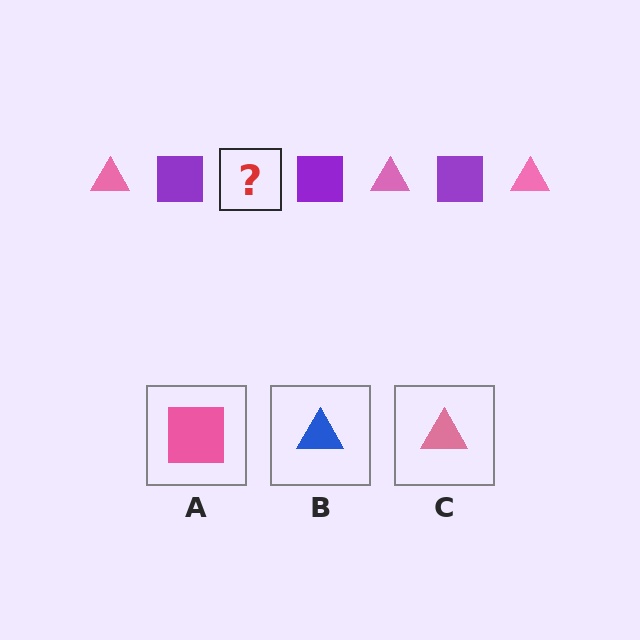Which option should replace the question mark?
Option C.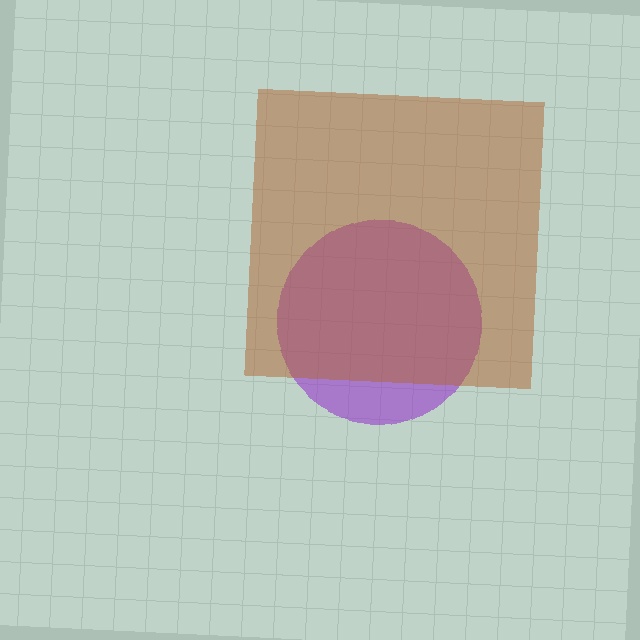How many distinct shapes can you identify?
There are 2 distinct shapes: a purple circle, a brown square.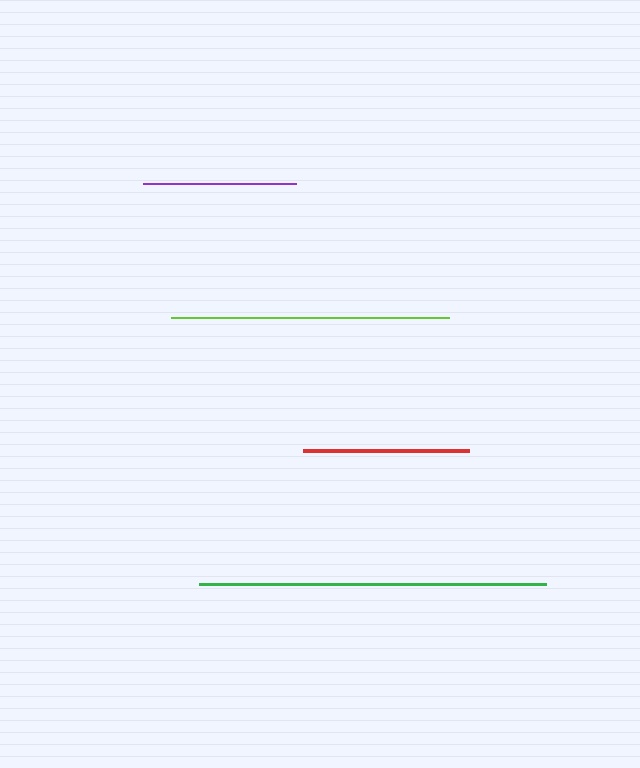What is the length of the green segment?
The green segment is approximately 347 pixels long.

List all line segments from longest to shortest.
From longest to shortest: green, lime, red, purple.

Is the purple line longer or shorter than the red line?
The red line is longer than the purple line.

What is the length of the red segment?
The red segment is approximately 166 pixels long.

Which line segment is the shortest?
The purple line is the shortest at approximately 153 pixels.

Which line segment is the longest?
The green line is the longest at approximately 347 pixels.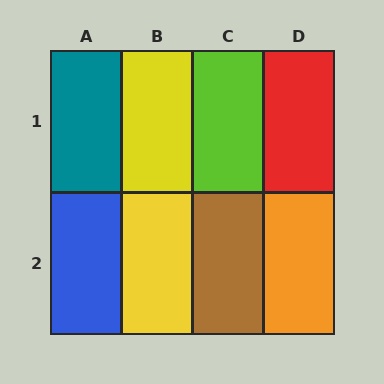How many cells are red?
1 cell is red.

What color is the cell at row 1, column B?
Yellow.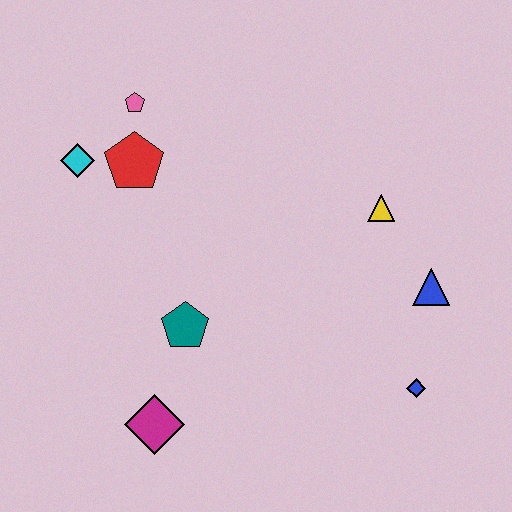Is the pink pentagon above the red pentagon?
Yes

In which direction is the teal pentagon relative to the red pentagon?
The teal pentagon is below the red pentagon.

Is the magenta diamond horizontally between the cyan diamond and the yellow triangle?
Yes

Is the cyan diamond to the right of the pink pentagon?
No